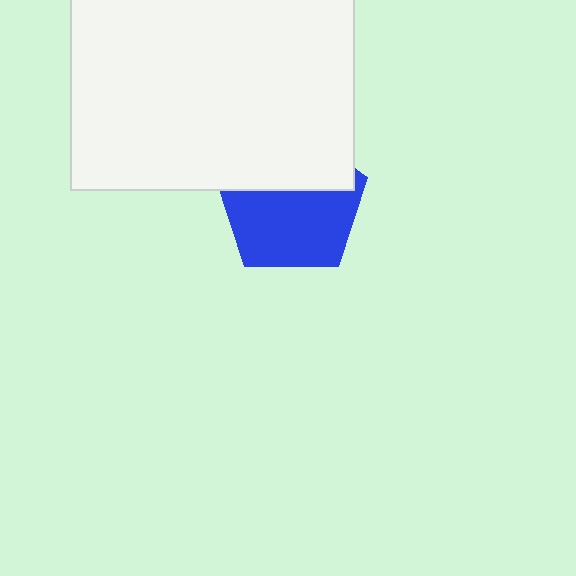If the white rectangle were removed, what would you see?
You would see the complete blue pentagon.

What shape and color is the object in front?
The object in front is a white rectangle.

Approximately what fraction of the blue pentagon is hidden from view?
Roughly 40% of the blue pentagon is hidden behind the white rectangle.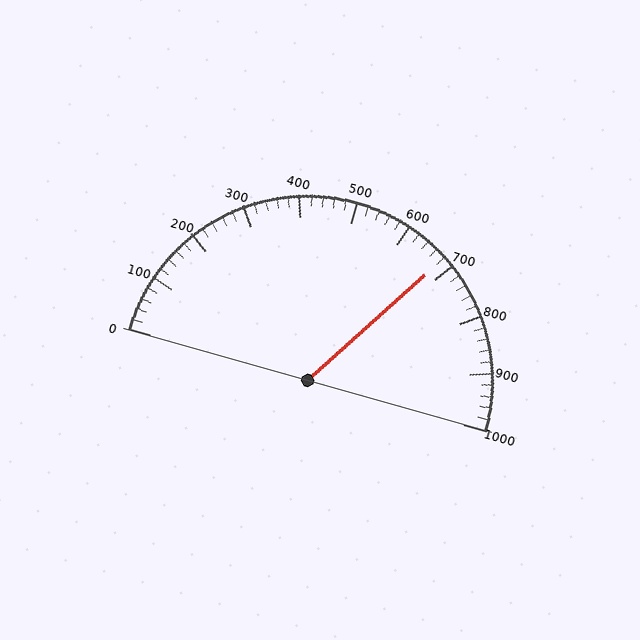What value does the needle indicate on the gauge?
The needle indicates approximately 680.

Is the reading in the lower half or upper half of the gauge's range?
The reading is in the upper half of the range (0 to 1000).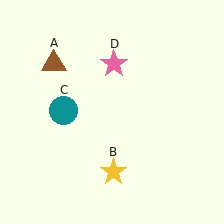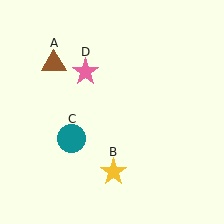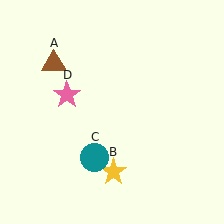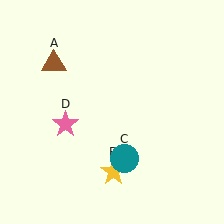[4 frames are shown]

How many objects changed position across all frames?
2 objects changed position: teal circle (object C), pink star (object D).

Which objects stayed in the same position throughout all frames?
Brown triangle (object A) and yellow star (object B) remained stationary.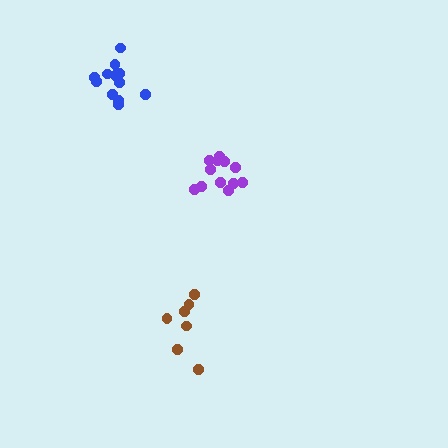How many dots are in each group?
Group 1: 12 dots, Group 2: 13 dots, Group 3: 7 dots (32 total).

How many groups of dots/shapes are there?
There are 3 groups.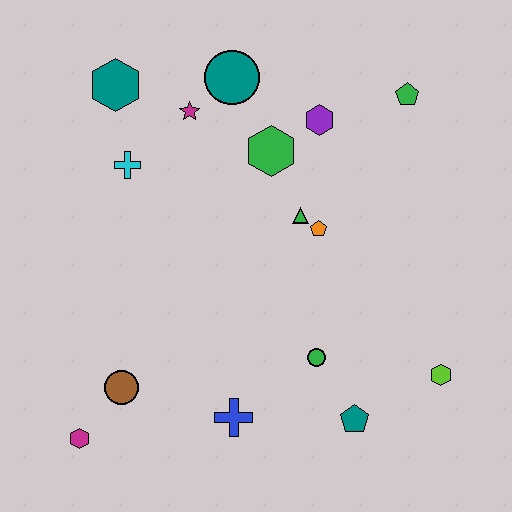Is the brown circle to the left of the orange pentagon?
Yes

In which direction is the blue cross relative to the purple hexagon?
The blue cross is below the purple hexagon.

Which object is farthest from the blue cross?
The green pentagon is farthest from the blue cross.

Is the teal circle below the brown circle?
No